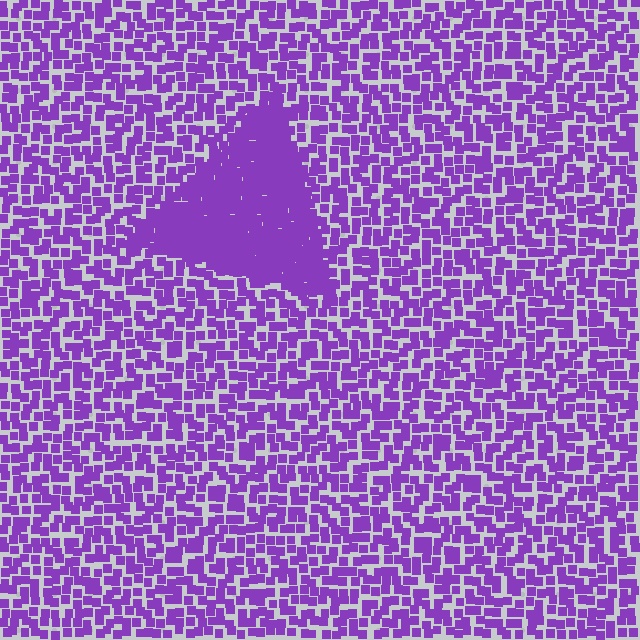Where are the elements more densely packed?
The elements are more densely packed inside the triangle boundary.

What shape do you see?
I see a triangle.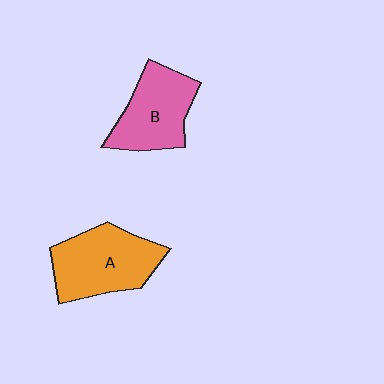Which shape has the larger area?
Shape A (orange).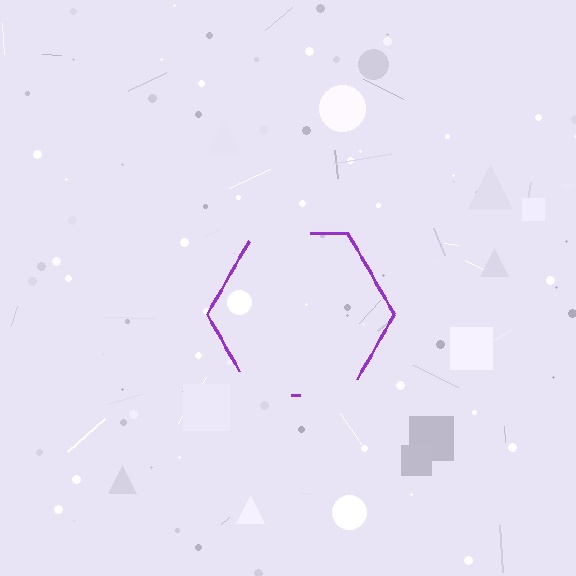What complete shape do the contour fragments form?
The contour fragments form a hexagon.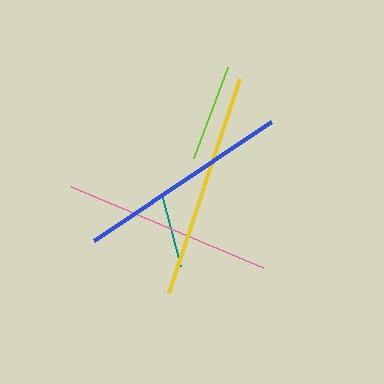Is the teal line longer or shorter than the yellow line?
The yellow line is longer than the teal line.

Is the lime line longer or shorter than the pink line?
The pink line is longer than the lime line.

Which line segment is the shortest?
The teal line is the shortest at approximately 75 pixels.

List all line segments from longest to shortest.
From longest to shortest: yellow, blue, pink, lime, teal.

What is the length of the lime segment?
The lime segment is approximately 97 pixels long.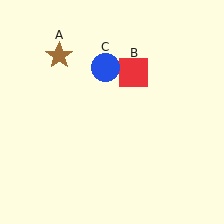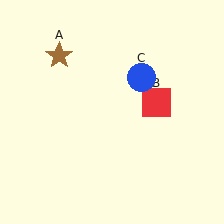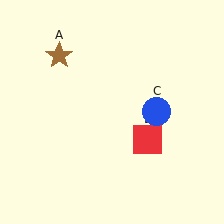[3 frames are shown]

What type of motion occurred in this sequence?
The red square (object B), blue circle (object C) rotated clockwise around the center of the scene.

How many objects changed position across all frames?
2 objects changed position: red square (object B), blue circle (object C).